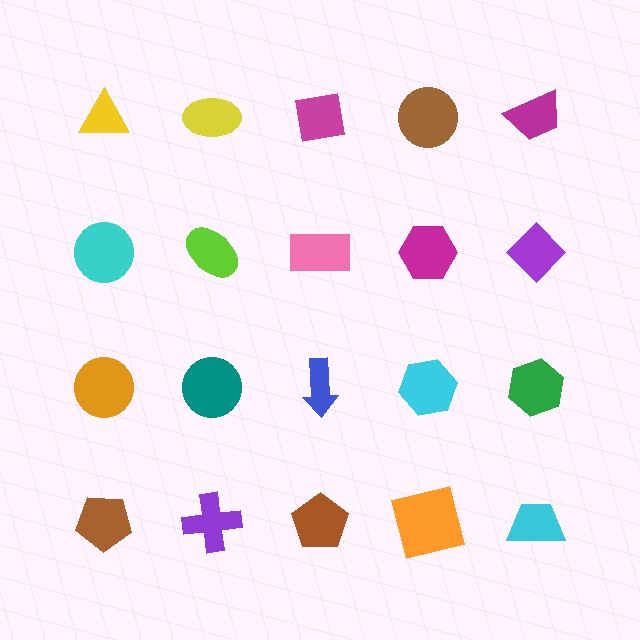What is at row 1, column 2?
A yellow ellipse.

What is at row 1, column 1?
A yellow triangle.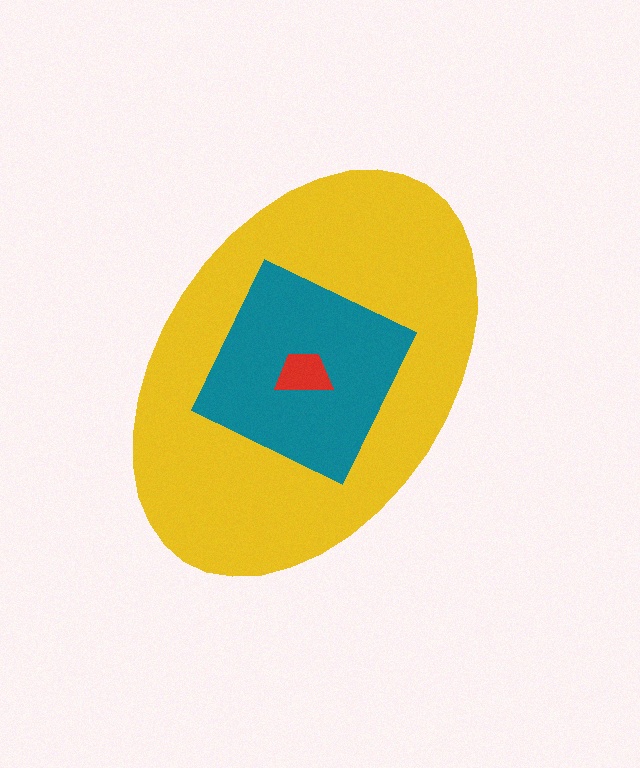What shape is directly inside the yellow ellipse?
The teal diamond.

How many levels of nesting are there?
3.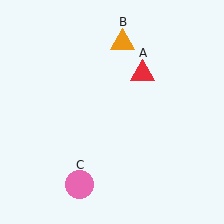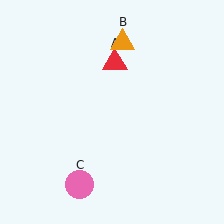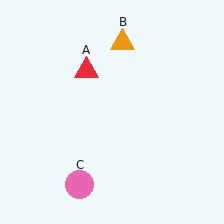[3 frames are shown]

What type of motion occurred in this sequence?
The red triangle (object A) rotated counterclockwise around the center of the scene.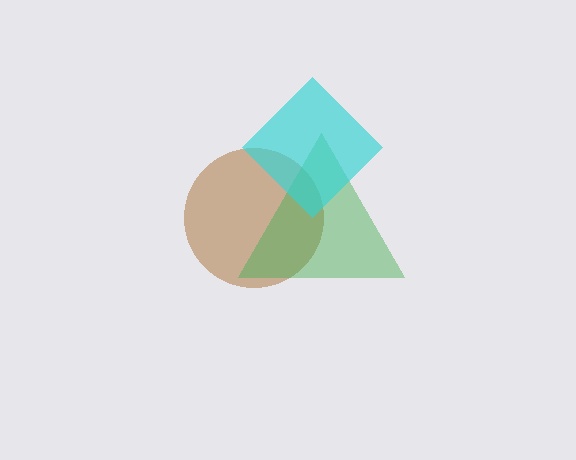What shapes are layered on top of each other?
The layered shapes are: a brown circle, a green triangle, a cyan diamond.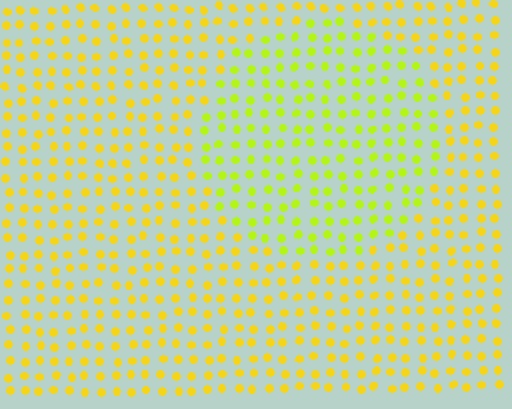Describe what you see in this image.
The image is filled with small yellow elements in a uniform arrangement. A circle-shaped region is visible where the elements are tinted to a slightly different hue, forming a subtle color boundary.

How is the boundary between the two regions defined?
The boundary is defined purely by a slight shift in hue (about 27 degrees). Spacing, size, and orientation are identical on both sides.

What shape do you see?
I see a circle.